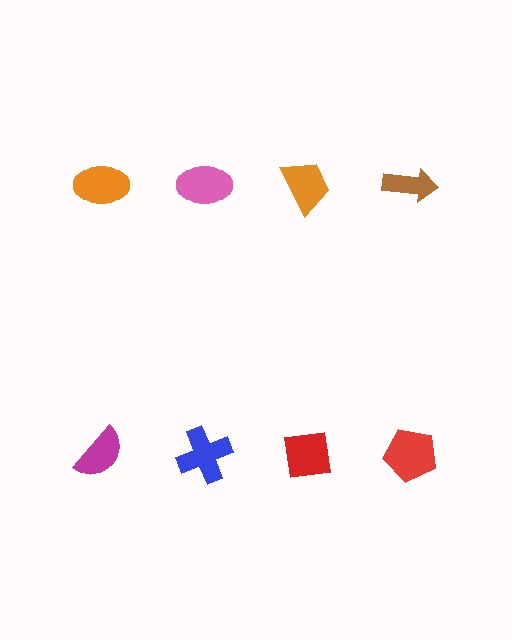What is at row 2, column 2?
A blue cross.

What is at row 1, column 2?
A pink ellipse.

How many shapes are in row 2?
4 shapes.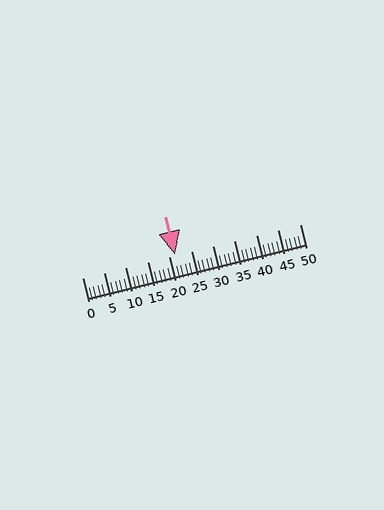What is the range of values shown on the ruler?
The ruler shows values from 0 to 50.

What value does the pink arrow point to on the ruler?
The pink arrow points to approximately 21.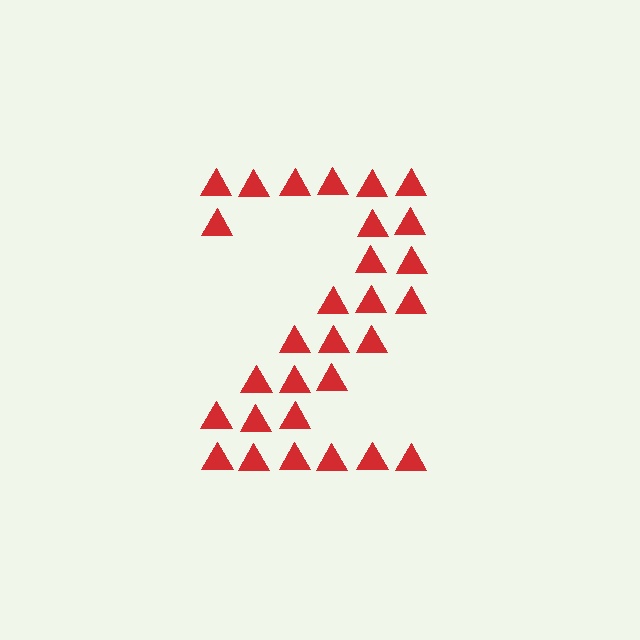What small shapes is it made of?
It is made of small triangles.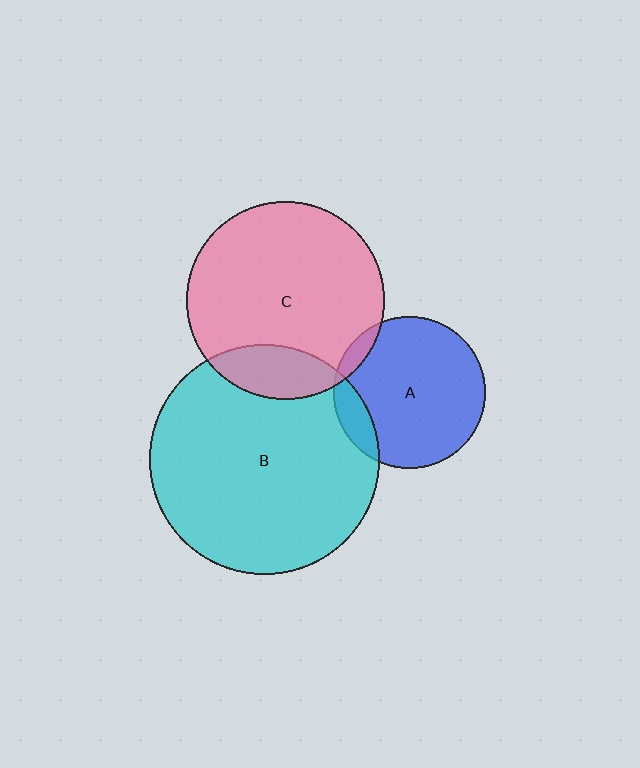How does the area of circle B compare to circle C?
Approximately 1.4 times.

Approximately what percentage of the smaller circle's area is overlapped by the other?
Approximately 5%.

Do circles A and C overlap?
Yes.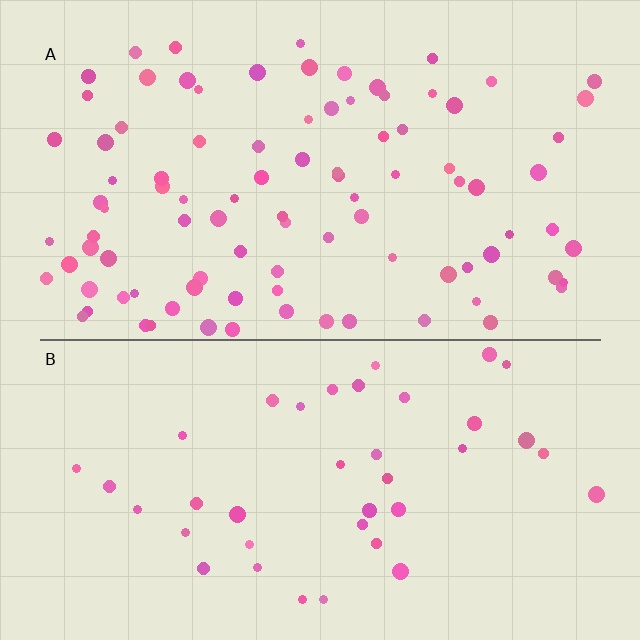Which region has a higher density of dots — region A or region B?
A (the top).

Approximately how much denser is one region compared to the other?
Approximately 2.4× — region A over region B.